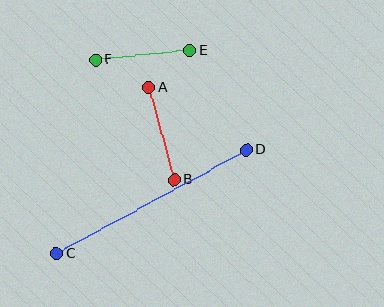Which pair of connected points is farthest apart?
Points C and D are farthest apart.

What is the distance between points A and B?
The distance is approximately 95 pixels.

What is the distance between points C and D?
The distance is approximately 216 pixels.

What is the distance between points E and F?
The distance is approximately 95 pixels.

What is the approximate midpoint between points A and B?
The midpoint is at approximately (161, 134) pixels.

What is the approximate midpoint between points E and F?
The midpoint is at approximately (143, 55) pixels.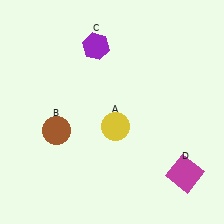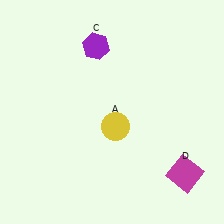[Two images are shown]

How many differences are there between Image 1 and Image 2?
There is 1 difference between the two images.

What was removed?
The brown circle (B) was removed in Image 2.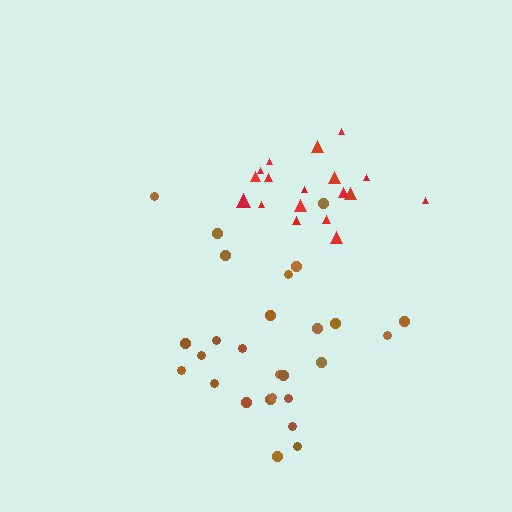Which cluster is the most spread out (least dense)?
Brown.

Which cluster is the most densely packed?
Red.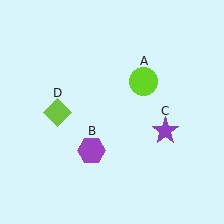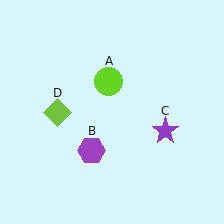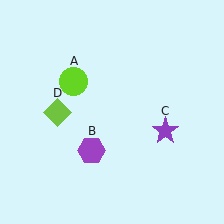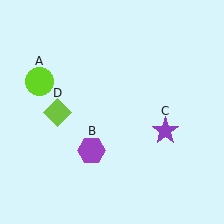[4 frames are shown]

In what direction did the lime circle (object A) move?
The lime circle (object A) moved left.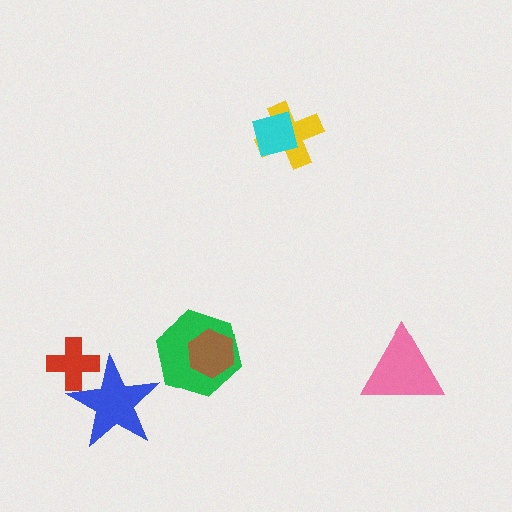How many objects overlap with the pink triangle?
0 objects overlap with the pink triangle.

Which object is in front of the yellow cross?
The cyan square is in front of the yellow cross.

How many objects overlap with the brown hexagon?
1 object overlaps with the brown hexagon.